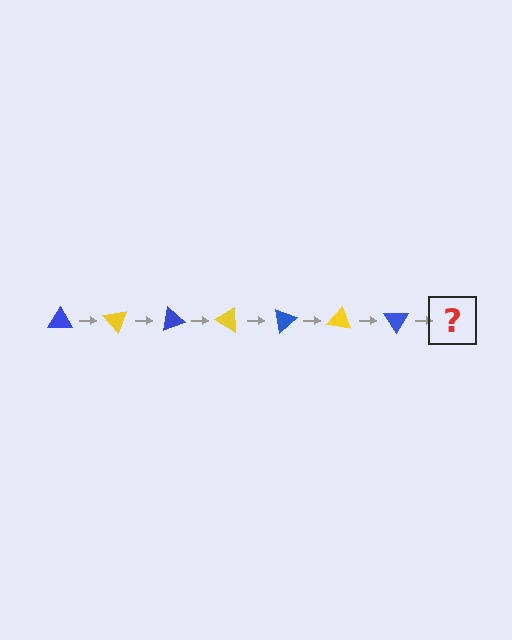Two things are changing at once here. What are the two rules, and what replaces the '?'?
The two rules are that it rotates 50 degrees each step and the color cycles through blue and yellow. The '?' should be a yellow triangle, rotated 350 degrees from the start.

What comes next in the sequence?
The next element should be a yellow triangle, rotated 350 degrees from the start.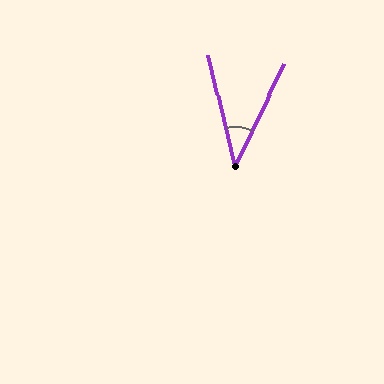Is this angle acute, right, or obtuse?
It is acute.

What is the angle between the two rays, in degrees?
Approximately 39 degrees.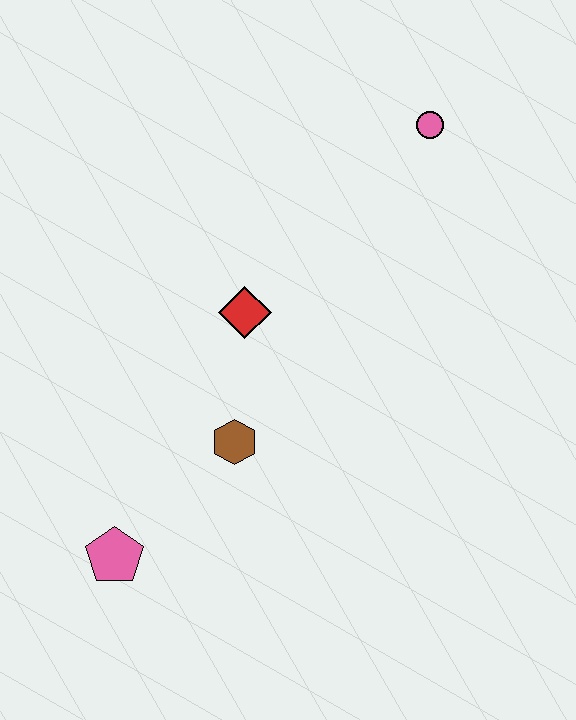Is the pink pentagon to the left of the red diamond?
Yes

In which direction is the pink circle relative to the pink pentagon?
The pink circle is above the pink pentagon.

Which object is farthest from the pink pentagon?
The pink circle is farthest from the pink pentagon.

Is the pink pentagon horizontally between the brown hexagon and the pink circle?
No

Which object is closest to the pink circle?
The red diamond is closest to the pink circle.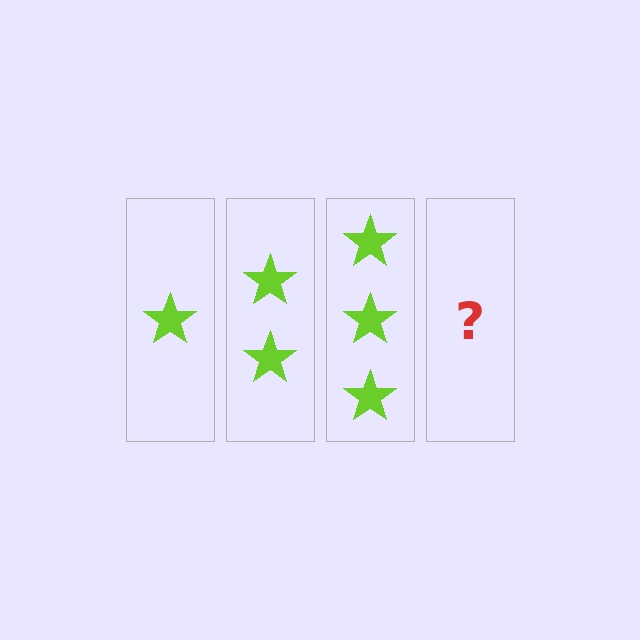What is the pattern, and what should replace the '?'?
The pattern is that each step adds one more star. The '?' should be 4 stars.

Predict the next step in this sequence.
The next step is 4 stars.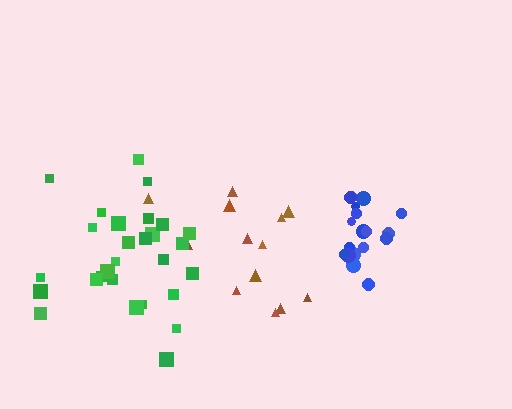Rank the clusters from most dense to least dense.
blue, green, brown.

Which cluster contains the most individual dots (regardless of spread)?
Green (28).